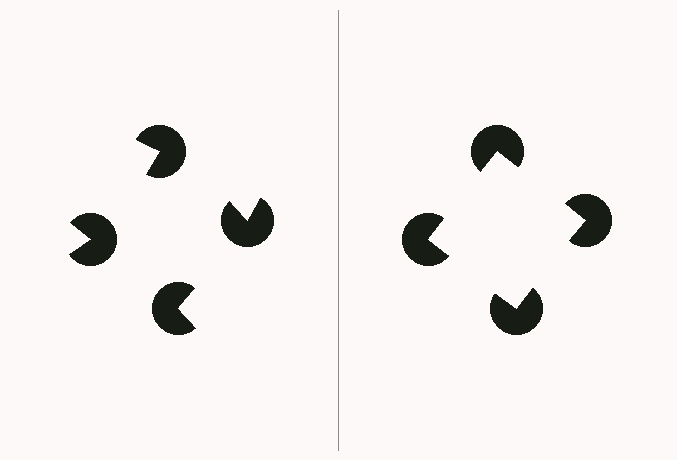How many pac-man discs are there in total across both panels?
8 — 4 on each side.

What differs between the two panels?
The pac-man discs are positioned identically on both sides; only the wedge orientations differ. On the right they align to a square; on the left they are misaligned.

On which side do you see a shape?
An illusory square appears on the right side. On the left side the wedge cuts are rotated, so no coherent shape forms.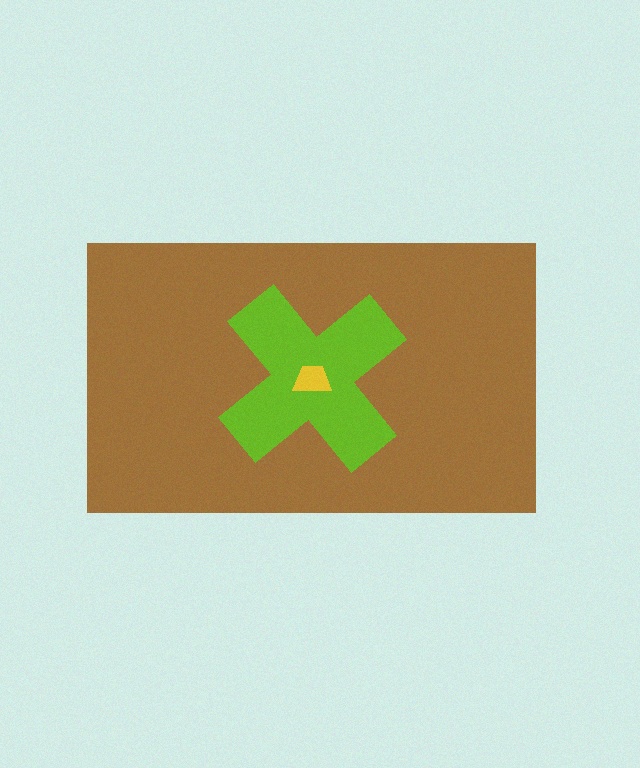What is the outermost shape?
The brown rectangle.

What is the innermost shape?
The yellow trapezoid.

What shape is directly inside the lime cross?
The yellow trapezoid.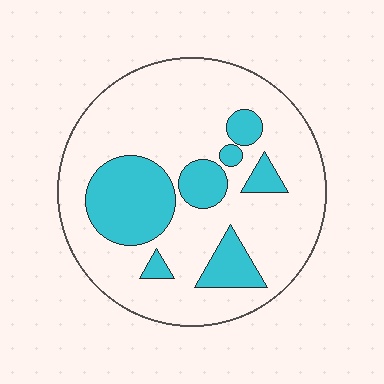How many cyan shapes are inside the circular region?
7.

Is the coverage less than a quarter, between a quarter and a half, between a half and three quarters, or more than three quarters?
Less than a quarter.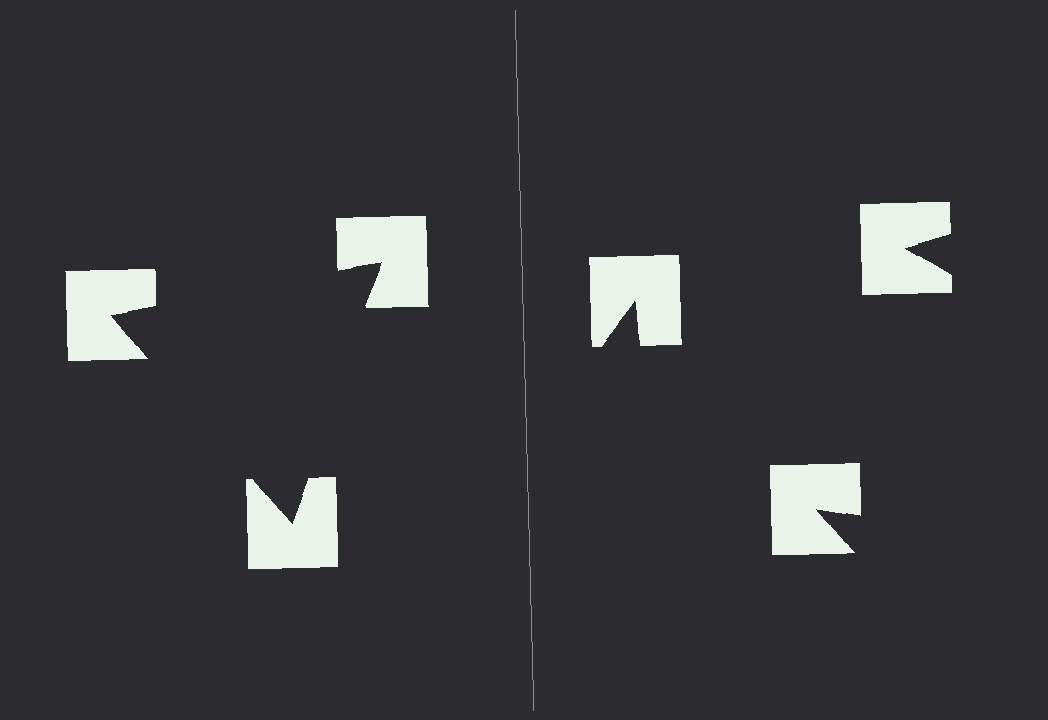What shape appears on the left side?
An illusory triangle.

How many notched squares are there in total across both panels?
6 — 3 on each side.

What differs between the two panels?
The notched squares are positioned identically on both sides; only the wedge orientations differ. On the left they align to a triangle; on the right they are misaligned.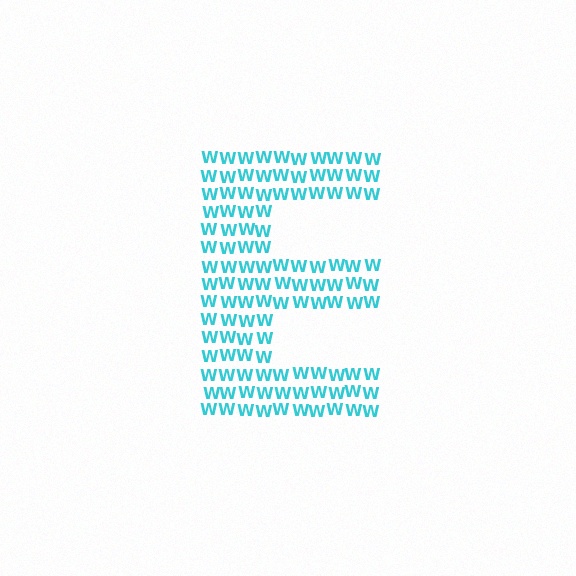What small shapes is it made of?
It is made of small letter W's.